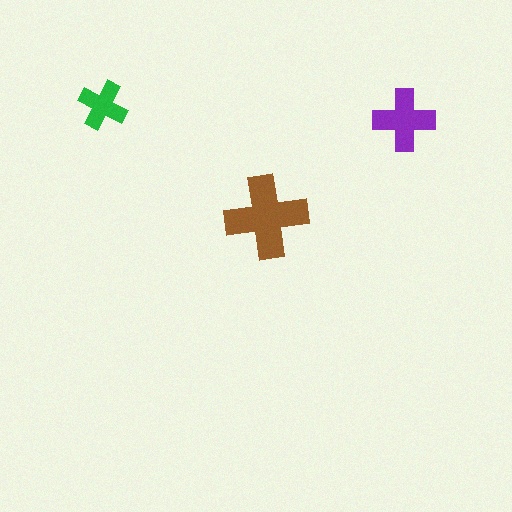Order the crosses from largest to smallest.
the brown one, the purple one, the green one.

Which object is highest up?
The green cross is topmost.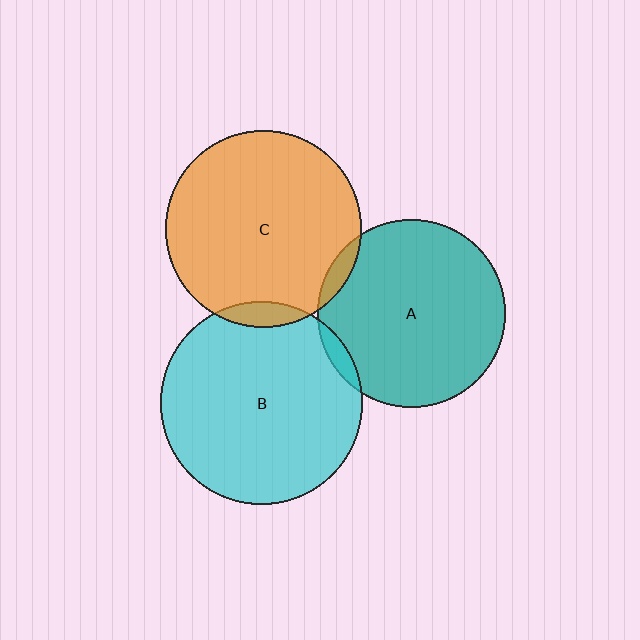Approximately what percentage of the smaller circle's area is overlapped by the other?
Approximately 5%.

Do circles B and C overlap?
Yes.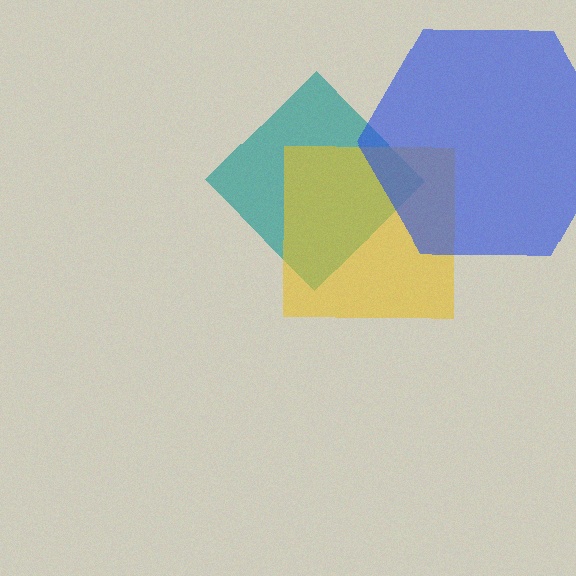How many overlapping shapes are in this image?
There are 3 overlapping shapes in the image.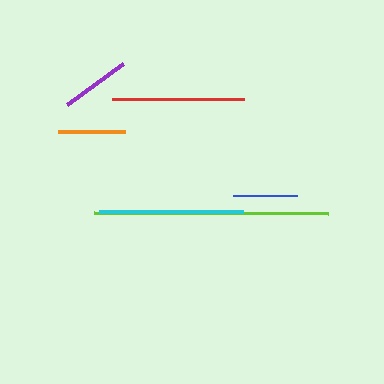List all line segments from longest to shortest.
From longest to shortest: lime, cyan, red, purple, orange, blue.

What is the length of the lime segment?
The lime segment is approximately 235 pixels long.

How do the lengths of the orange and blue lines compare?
The orange and blue lines are approximately the same length.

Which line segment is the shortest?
The blue line is the shortest at approximately 63 pixels.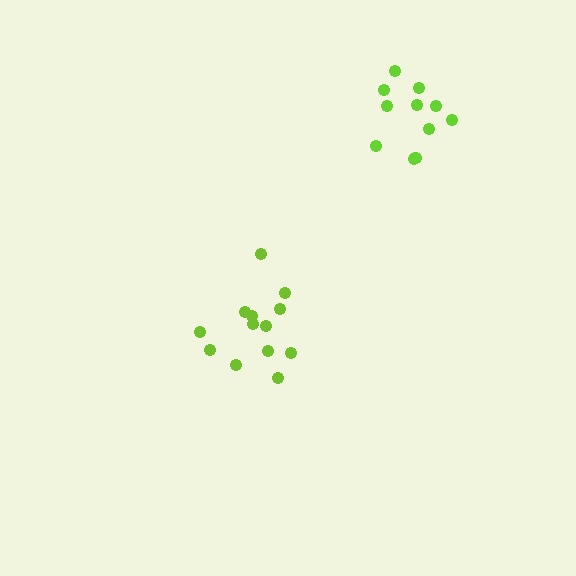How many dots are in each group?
Group 1: 13 dots, Group 2: 11 dots (24 total).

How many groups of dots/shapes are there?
There are 2 groups.